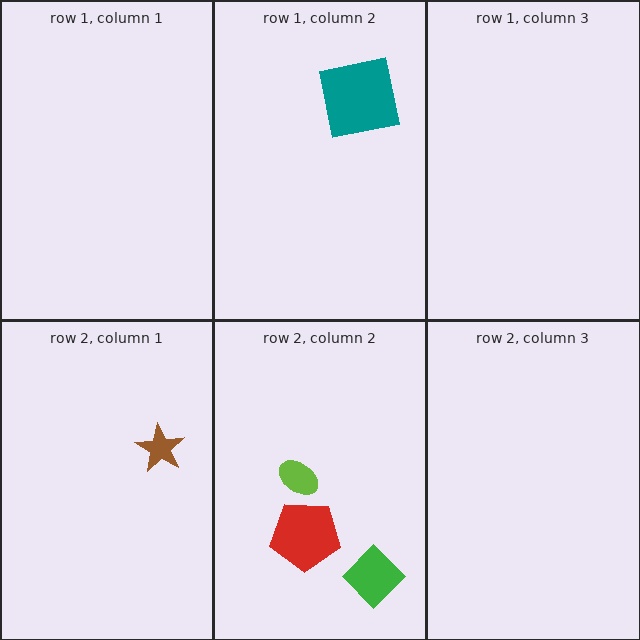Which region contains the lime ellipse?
The row 2, column 2 region.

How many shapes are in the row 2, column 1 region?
1.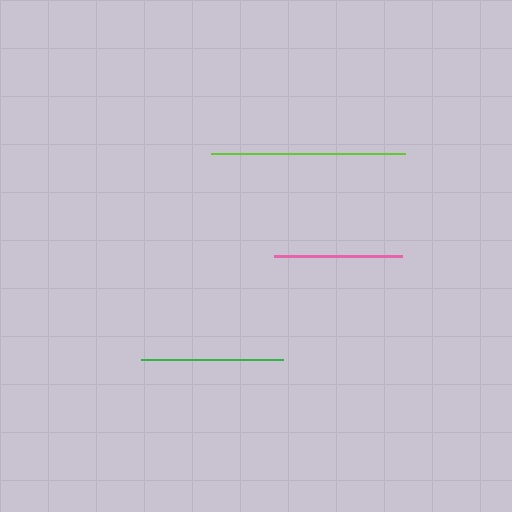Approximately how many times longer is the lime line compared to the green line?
The lime line is approximately 1.4 times the length of the green line.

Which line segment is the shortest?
The pink line is the shortest at approximately 129 pixels.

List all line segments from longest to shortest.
From longest to shortest: lime, green, pink.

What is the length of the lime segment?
The lime segment is approximately 194 pixels long.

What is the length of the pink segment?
The pink segment is approximately 129 pixels long.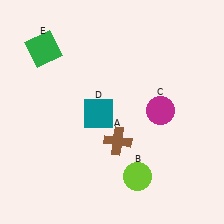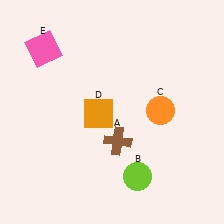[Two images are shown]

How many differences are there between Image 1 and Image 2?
There are 3 differences between the two images.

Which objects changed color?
C changed from magenta to orange. D changed from teal to orange. E changed from green to pink.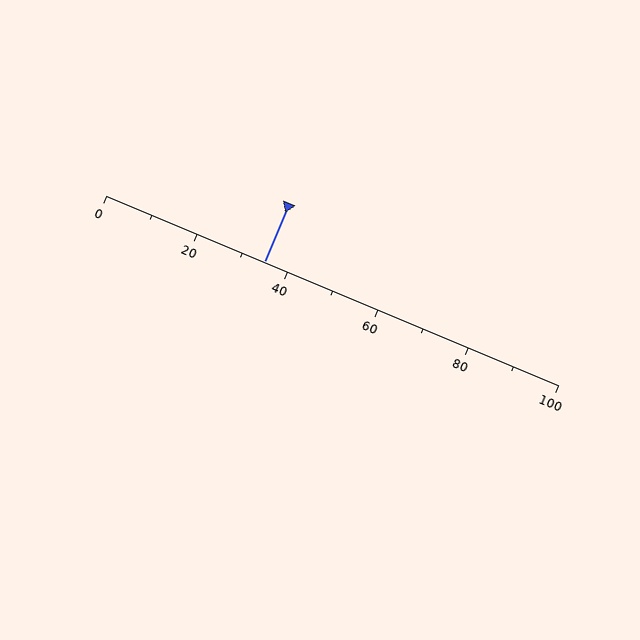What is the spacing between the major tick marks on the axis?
The major ticks are spaced 20 apart.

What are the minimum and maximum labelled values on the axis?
The axis runs from 0 to 100.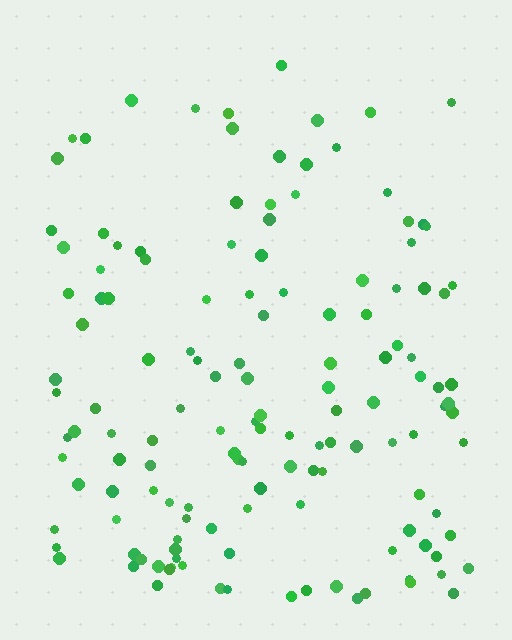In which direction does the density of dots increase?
From top to bottom, with the bottom side densest.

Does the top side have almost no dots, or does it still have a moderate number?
Still a moderate number, just noticeably fewer than the bottom.